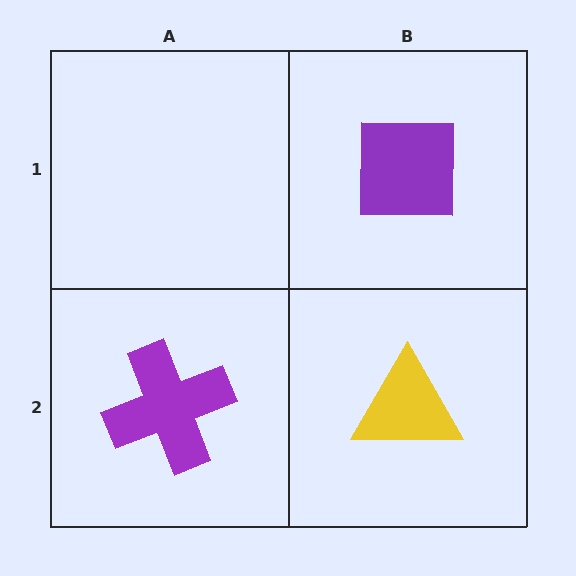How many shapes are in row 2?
2 shapes.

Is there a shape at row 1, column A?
No, that cell is empty.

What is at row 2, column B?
A yellow triangle.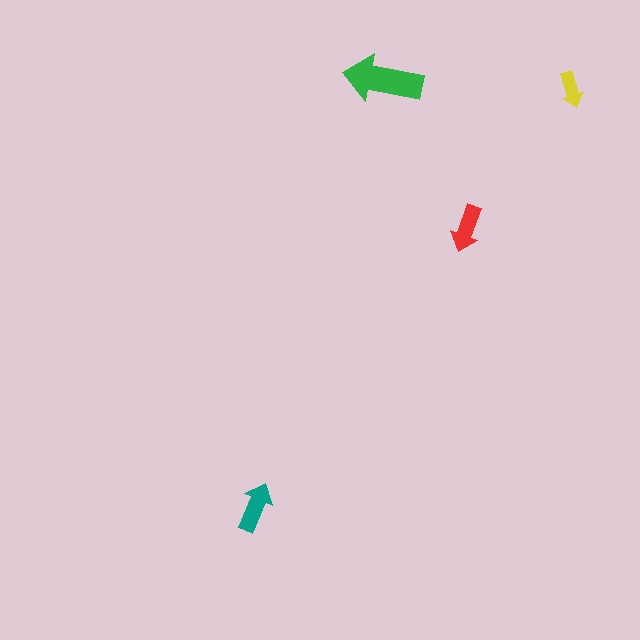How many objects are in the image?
There are 4 objects in the image.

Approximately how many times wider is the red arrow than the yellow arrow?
About 1.5 times wider.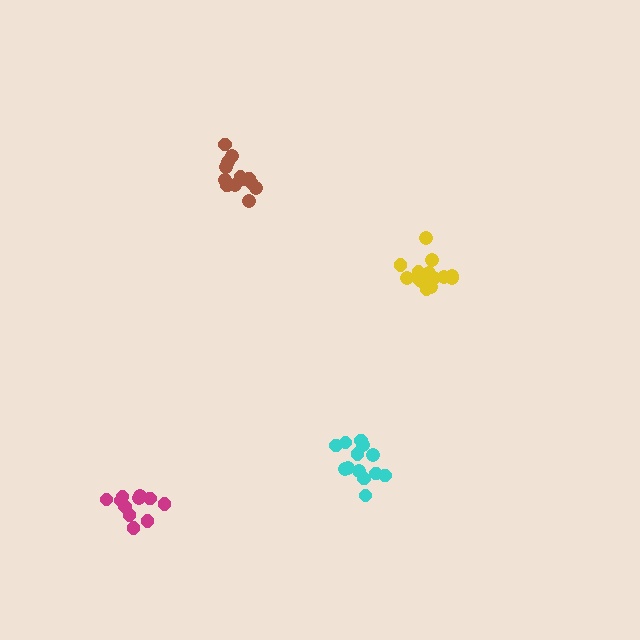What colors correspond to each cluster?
The clusters are colored: brown, cyan, yellow, magenta.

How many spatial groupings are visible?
There are 4 spatial groupings.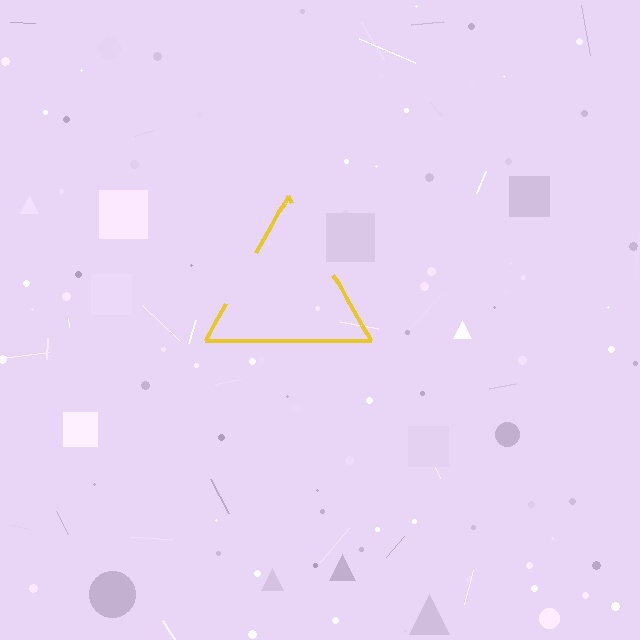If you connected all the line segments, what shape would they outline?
They would outline a triangle.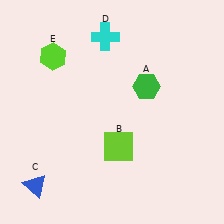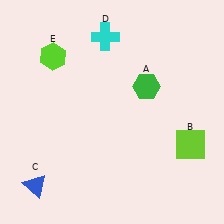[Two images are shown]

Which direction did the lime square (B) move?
The lime square (B) moved right.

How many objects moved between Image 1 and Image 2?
1 object moved between the two images.